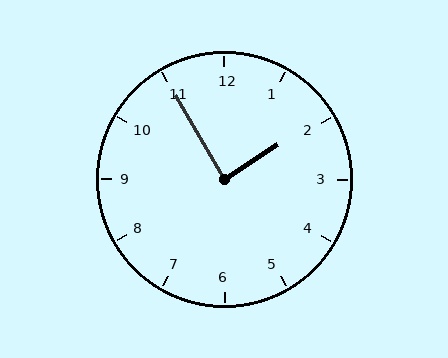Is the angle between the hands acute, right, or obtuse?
It is right.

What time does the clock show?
1:55.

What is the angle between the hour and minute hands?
Approximately 88 degrees.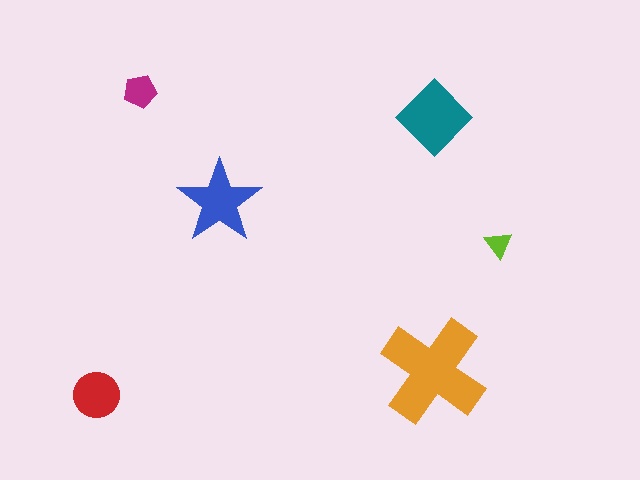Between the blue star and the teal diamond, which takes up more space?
The teal diamond.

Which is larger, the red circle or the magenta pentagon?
The red circle.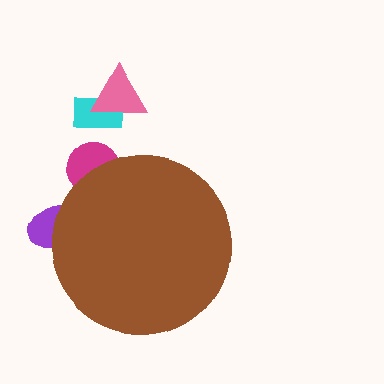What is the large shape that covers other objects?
A brown circle.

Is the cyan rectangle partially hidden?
No, the cyan rectangle is fully visible.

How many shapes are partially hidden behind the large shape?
2 shapes are partially hidden.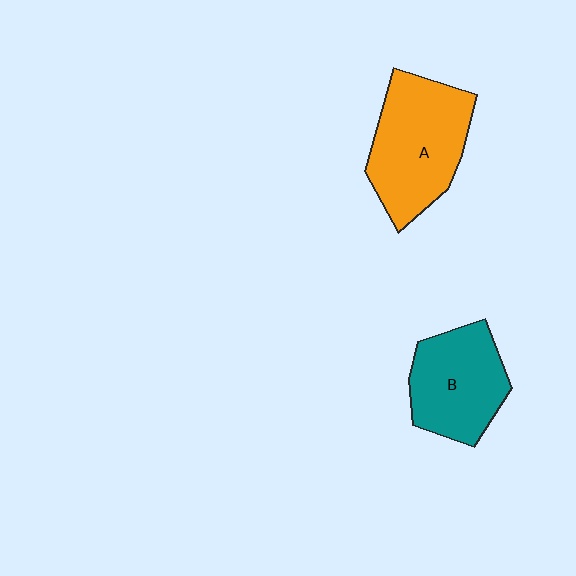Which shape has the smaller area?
Shape B (teal).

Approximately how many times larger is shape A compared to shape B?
Approximately 1.2 times.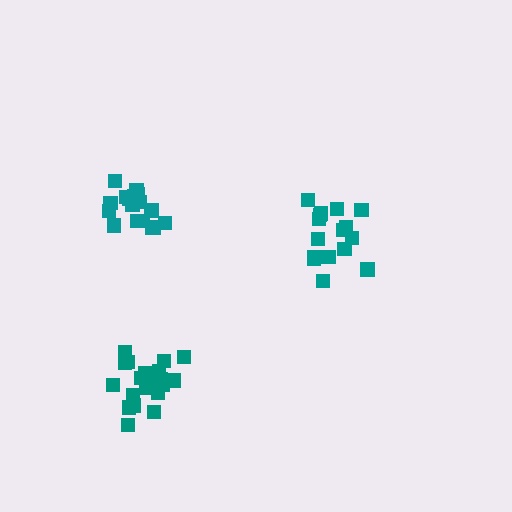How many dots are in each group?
Group 1: 16 dots, Group 2: 17 dots, Group 3: 20 dots (53 total).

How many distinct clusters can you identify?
There are 3 distinct clusters.